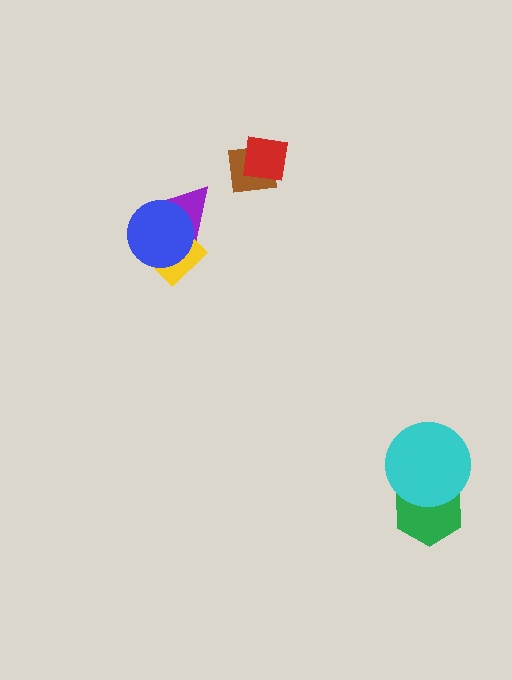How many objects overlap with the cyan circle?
1 object overlaps with the cyan circle.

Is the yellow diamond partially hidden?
Yes, it is partially covered by another shape.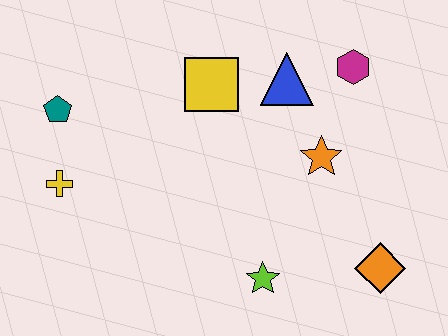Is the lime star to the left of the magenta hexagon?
Yes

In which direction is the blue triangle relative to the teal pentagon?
The blue triangle is to the right of the teal pentagon.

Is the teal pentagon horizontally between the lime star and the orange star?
No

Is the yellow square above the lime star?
Yes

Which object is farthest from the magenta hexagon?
The yellow cross is farthest from the magenta hexagon.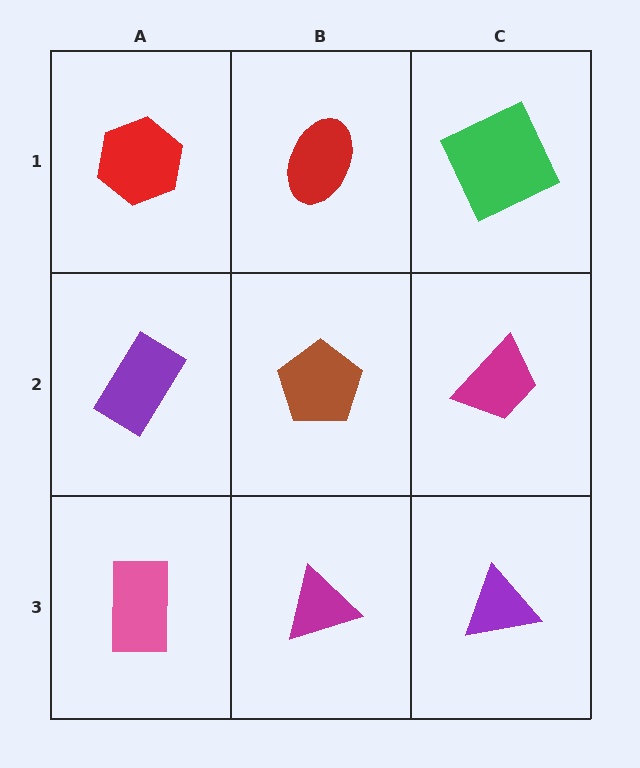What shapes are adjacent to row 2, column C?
A green square (row 1, column C), a purple triangle (row 3, column C), a brown pentagon (row 2, column B).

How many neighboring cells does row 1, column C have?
2.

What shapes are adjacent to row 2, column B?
A red ellipse (row 1, column B), a magenta triangle (row 3, column B), a purple rectangle (row 2, column A), a magenta trapezoid (row 2, column C).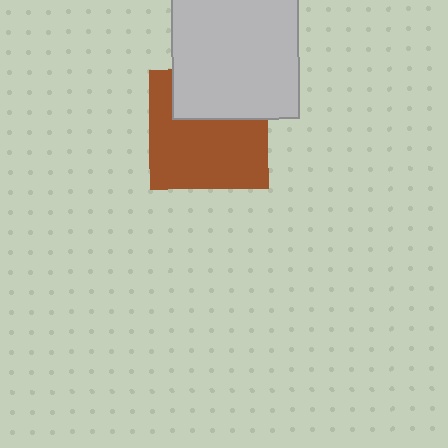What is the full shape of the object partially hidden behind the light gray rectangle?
The partially hidden object is a brown square.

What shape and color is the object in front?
The object in front is a light gray rectangle.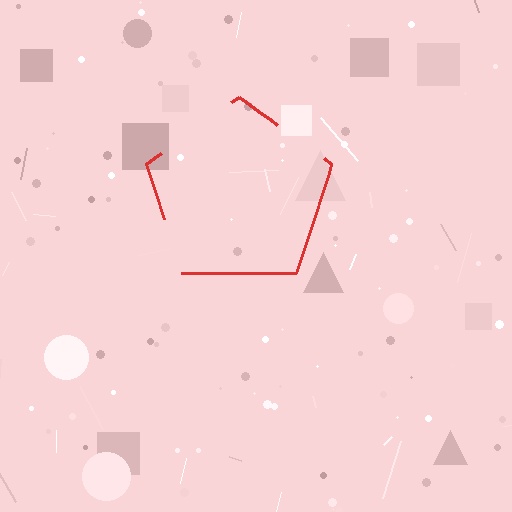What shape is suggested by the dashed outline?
The dashed outline suggests a pentagon.